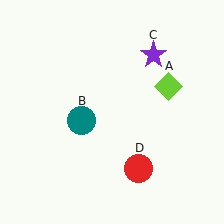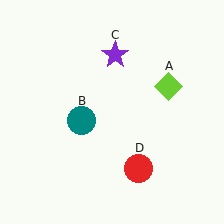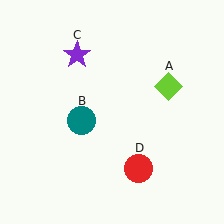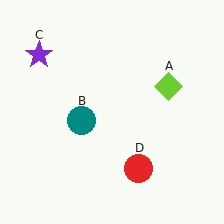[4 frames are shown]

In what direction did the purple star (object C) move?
The purple star (object C) moved left.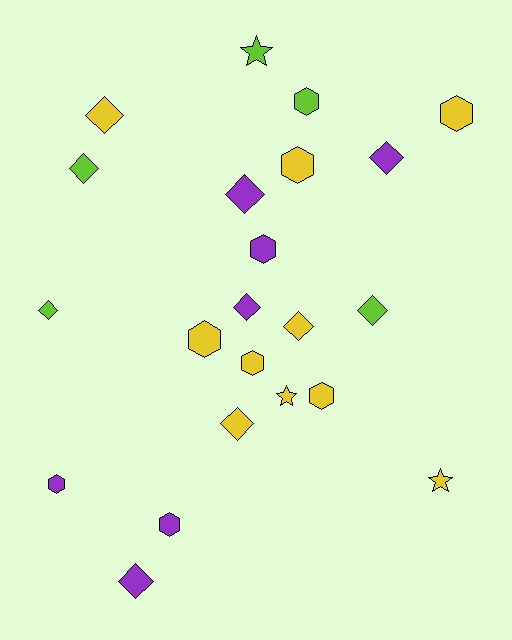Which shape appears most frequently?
Diamond, with 10 objects.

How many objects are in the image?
There are 22 objects.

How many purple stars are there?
There are no purple stars.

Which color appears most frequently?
Yellow, with 10 objects.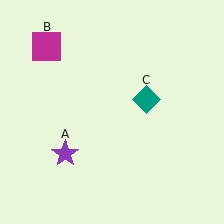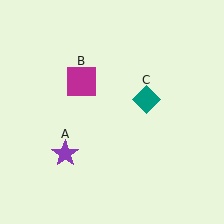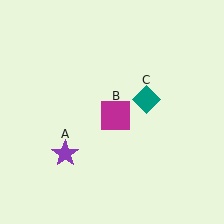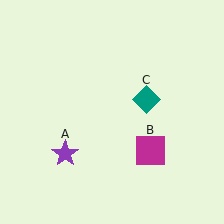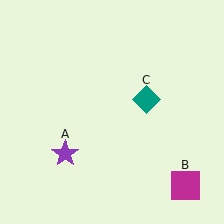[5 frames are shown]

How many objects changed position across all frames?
1 object changed position: magenta square (object B).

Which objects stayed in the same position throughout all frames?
Purple star (object A) and teal diamond (object C) remained stationary.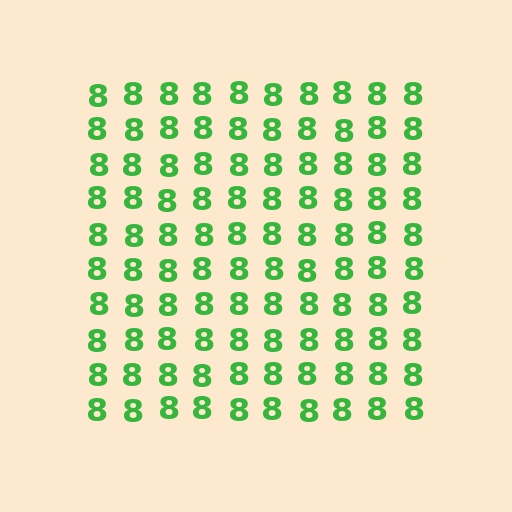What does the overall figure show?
The overall figure shows a square.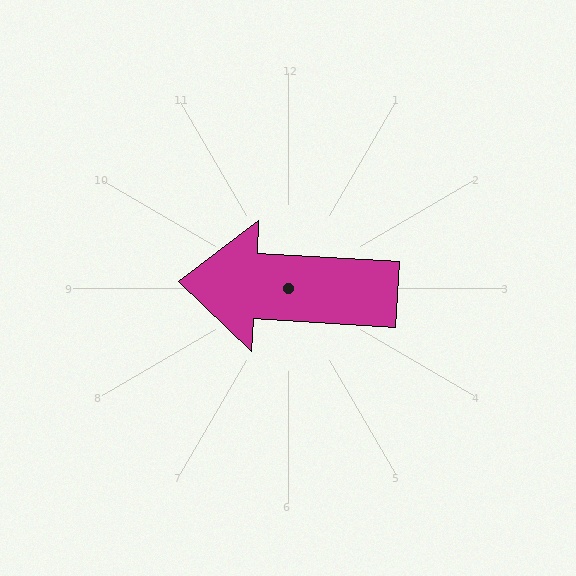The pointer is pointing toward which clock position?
Roughly 9 o'clock.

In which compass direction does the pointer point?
West.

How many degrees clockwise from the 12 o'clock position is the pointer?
Approximately 273 degrees.